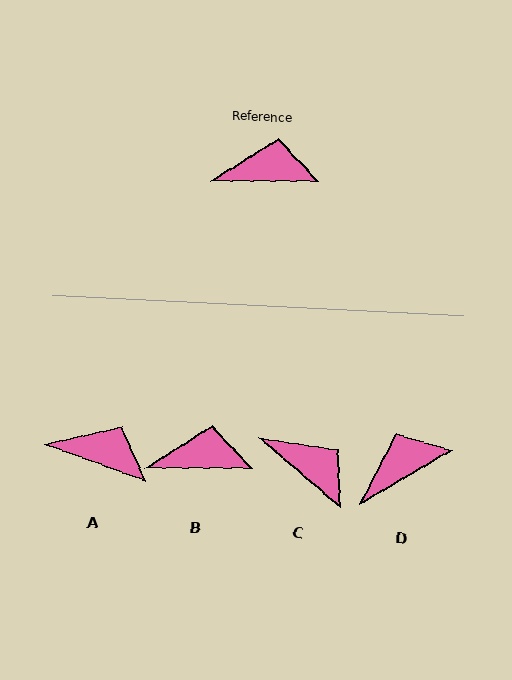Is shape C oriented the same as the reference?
No, it is off by about 41 degrees.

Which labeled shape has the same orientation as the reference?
B.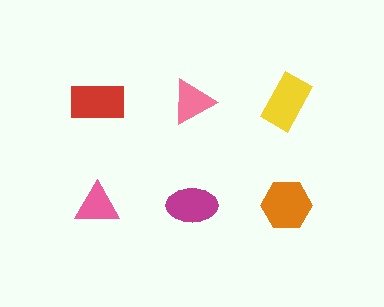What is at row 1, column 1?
A red rectangle.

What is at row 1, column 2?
A pink triangle.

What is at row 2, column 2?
A magenta ellipse.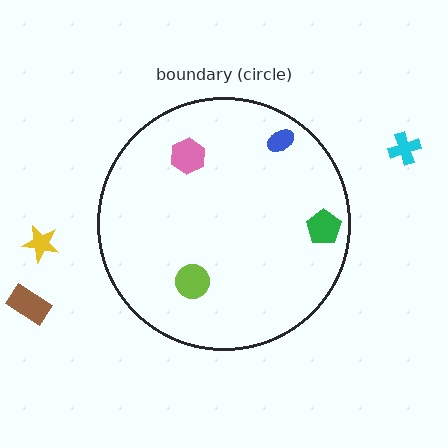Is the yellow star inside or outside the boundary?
Outside.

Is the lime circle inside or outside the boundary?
Inside.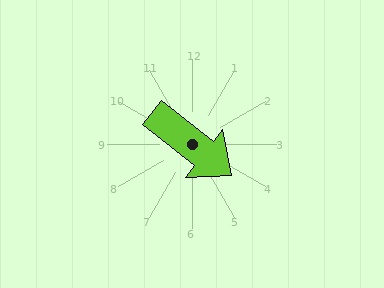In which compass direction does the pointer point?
Southeast.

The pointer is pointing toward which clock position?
Roughly 4 o'clock.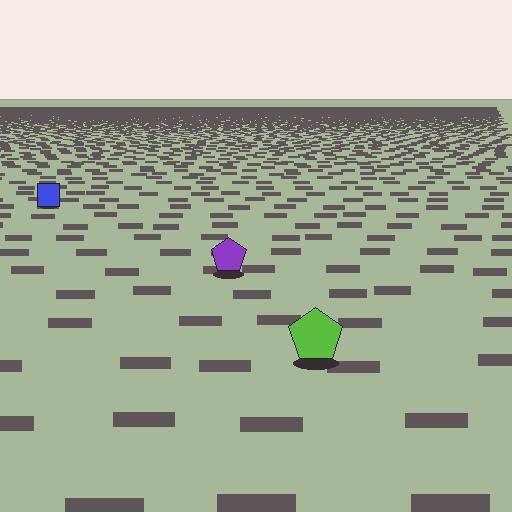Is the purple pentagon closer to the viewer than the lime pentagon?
No. The lime pentagon is closer — you can tell from the texture gradient: the ground texture is coarser near it.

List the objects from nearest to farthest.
From nearest to farthest: the lime pentagon, the purple pentagon, the blue square.